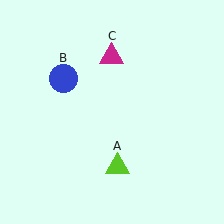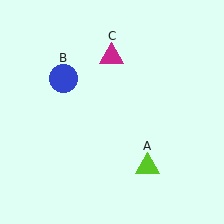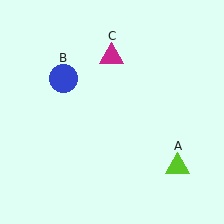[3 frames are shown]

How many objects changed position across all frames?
1 object changed position: lime triangle (object A).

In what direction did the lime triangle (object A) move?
The lime triangle (object A) moved right.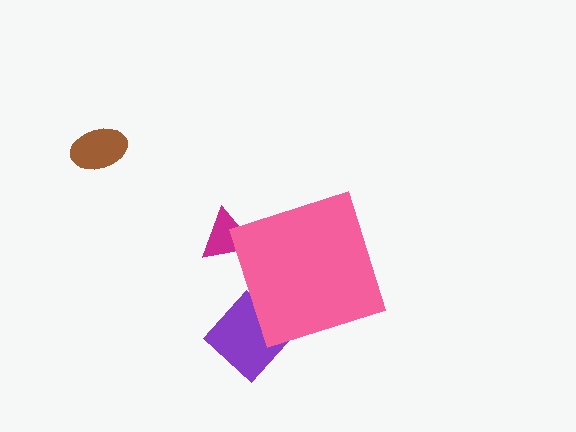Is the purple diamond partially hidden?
Yes, the purple diamond is partially hidden behind the pink diamond.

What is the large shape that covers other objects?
A pink diamond.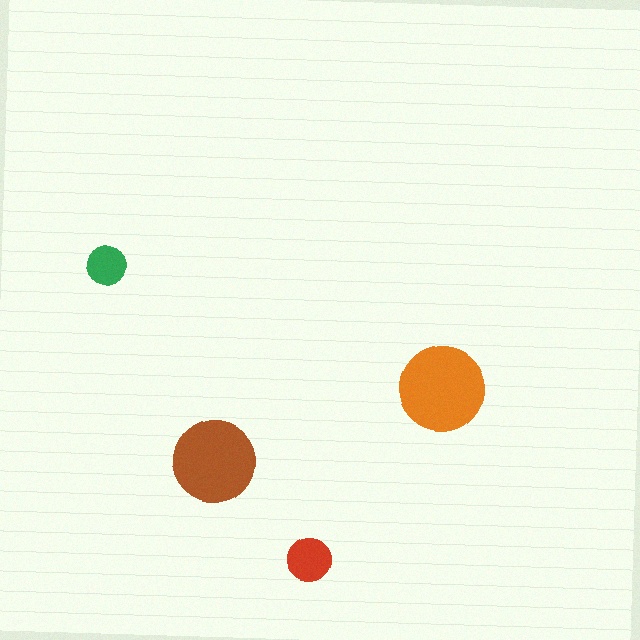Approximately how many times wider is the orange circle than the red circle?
About 2 times wider.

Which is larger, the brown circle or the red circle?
The brown one.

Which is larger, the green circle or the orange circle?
The orange one.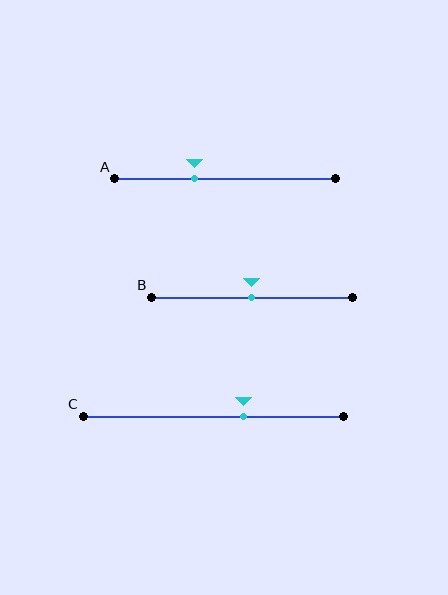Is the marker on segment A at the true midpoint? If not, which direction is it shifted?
No, the marker on segment A is shifted to the left by about 14% of the segment length.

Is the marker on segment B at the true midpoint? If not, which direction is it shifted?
Yes, the marker on segment B is at the true midpoint.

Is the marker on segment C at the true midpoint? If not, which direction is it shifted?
No, the marker on segment C is shifted to the right by about 12% of the segment length.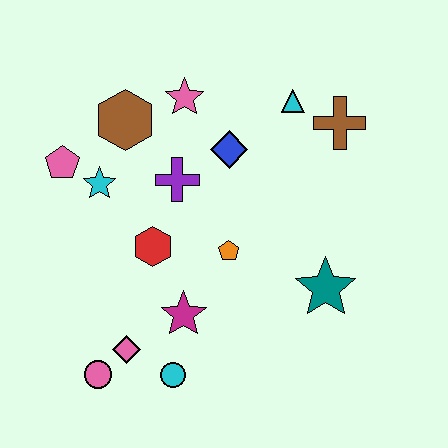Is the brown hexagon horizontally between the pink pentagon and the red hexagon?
Yes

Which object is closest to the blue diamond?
The purple cross is closest to the blue diamond.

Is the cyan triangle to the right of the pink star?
Yes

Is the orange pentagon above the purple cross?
No